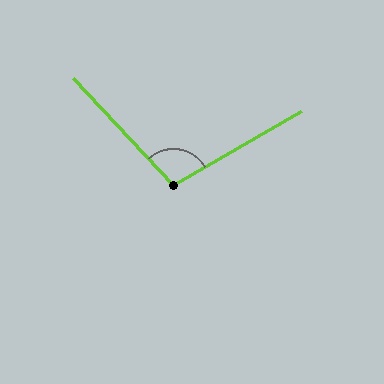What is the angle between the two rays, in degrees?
Approximately 103 degrees.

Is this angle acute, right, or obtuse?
It is obtuse.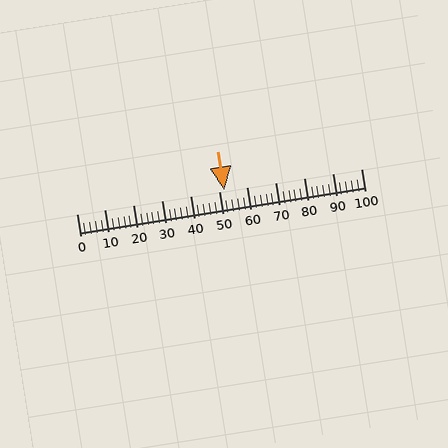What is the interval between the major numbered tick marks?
The major tick marks are spaced 10 units apart.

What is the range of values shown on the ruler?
The ruler shows values from 0 to 100.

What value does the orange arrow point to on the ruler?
The orange arrow points to approximately 52.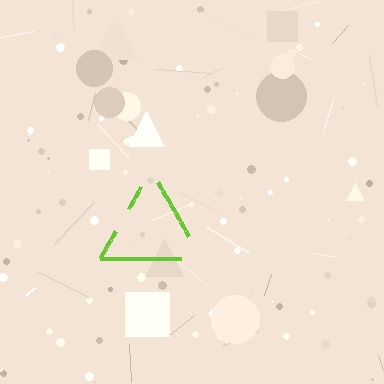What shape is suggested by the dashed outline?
The dashed outline suggests a triangle.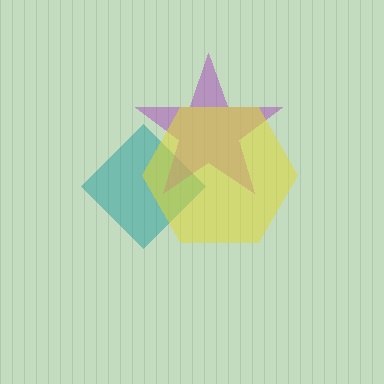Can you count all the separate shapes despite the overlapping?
Yes, there are 3 separate shapes.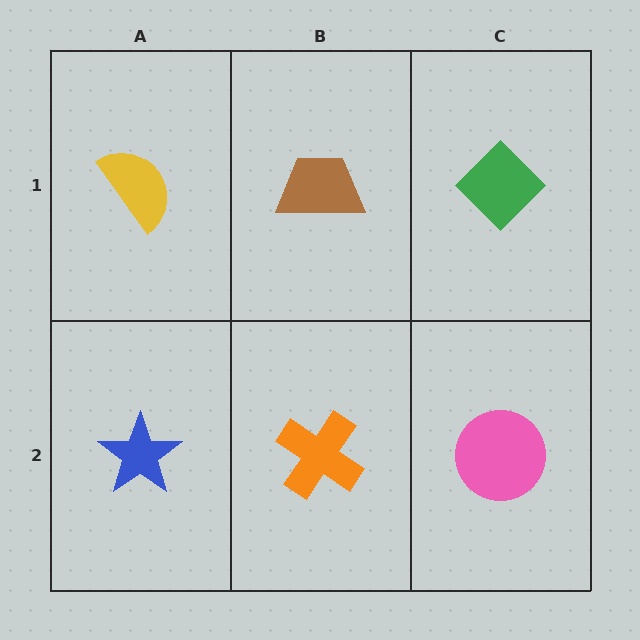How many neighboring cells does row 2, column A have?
2.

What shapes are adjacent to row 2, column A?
A yellow semicircle (row 1, column A), an orange cross (row 2, column B).